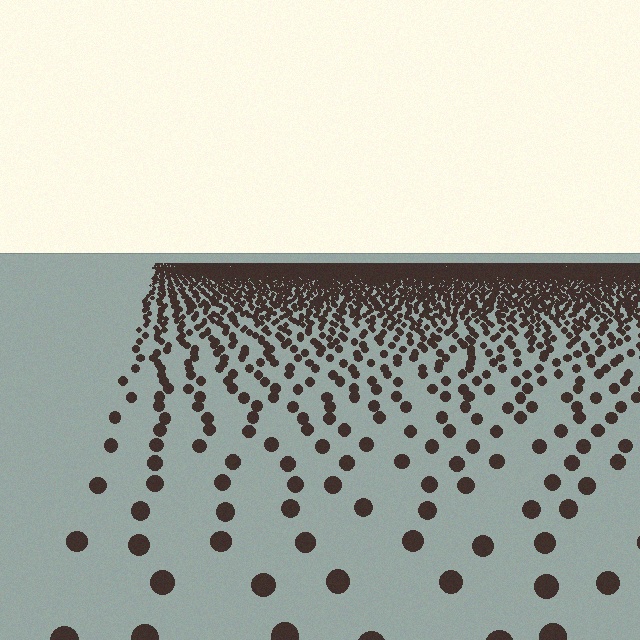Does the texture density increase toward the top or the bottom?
Density increases toward the top.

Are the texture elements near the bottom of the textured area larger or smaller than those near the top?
Larger. Near the bottom, elements are closer to the viewer and appear at a bigger on-screen size.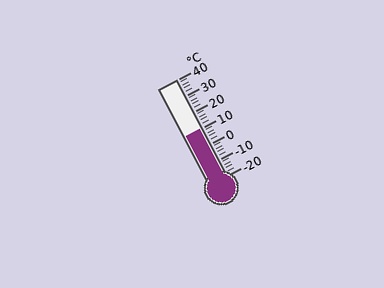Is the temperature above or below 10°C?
The temperature is at 10°C.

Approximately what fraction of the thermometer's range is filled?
The thermometer is filled to approximately 50% of its range.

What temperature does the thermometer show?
The thermometer shows approximately 10°C.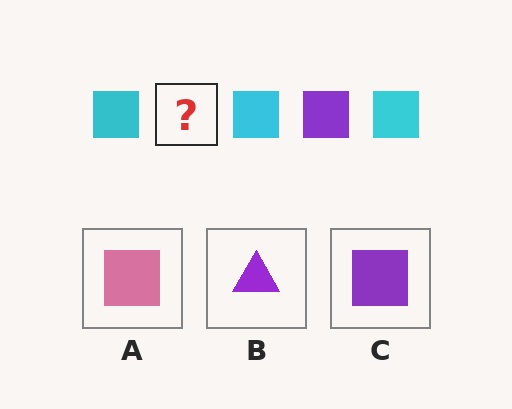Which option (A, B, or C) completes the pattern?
C.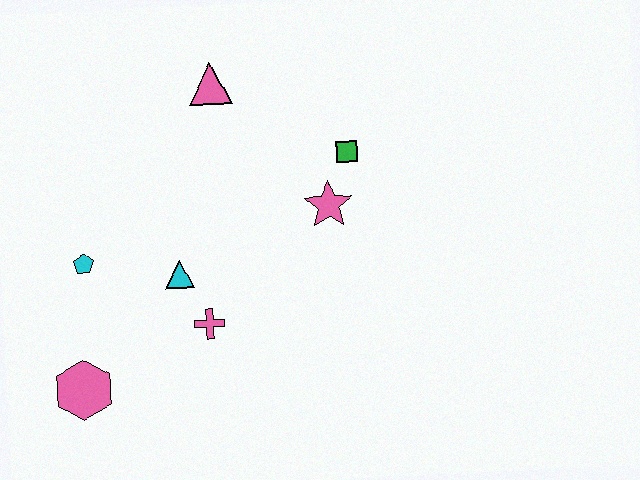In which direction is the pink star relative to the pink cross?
The pink star is to the right of the pink cross.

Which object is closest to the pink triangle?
The green square is closest to the pink triangle.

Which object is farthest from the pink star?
The pink hexagon is farthest from the pink star.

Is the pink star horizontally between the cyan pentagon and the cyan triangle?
No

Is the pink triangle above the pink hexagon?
Yes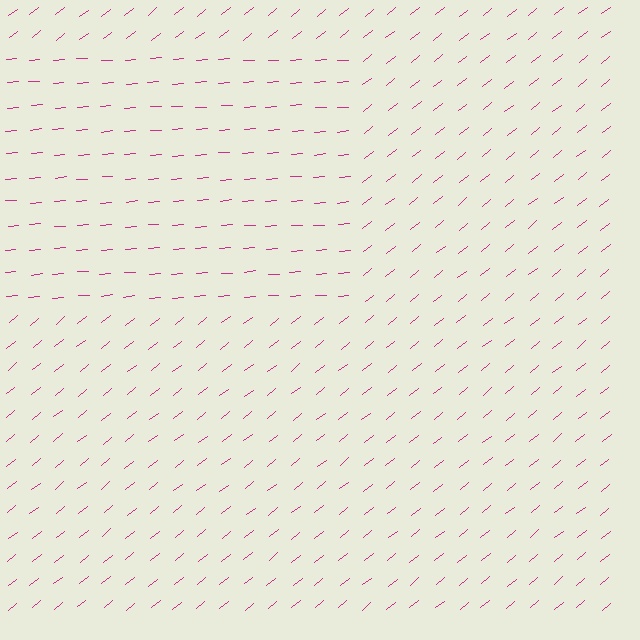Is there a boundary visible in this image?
Yes, there is a texture boundary formed by a change in line orientation.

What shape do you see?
I see a rectangle.